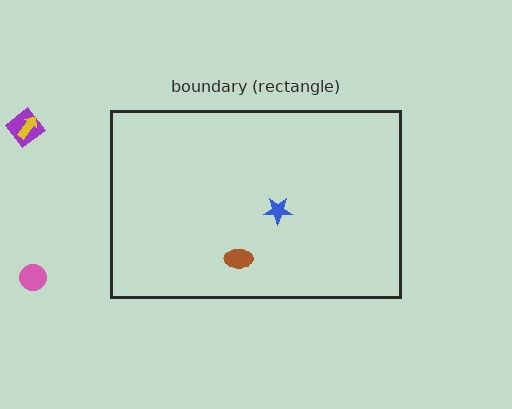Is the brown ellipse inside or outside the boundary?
Inside.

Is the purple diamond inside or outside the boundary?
Outside.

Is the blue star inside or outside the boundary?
Inside.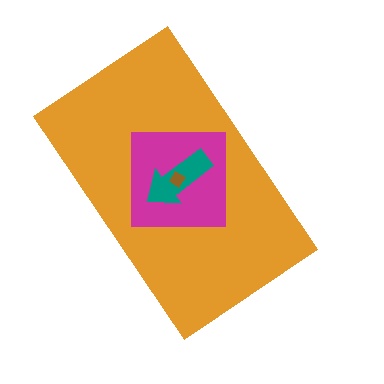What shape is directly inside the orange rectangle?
The magenta square.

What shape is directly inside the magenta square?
The teal arrow.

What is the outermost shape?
The orange rectangle.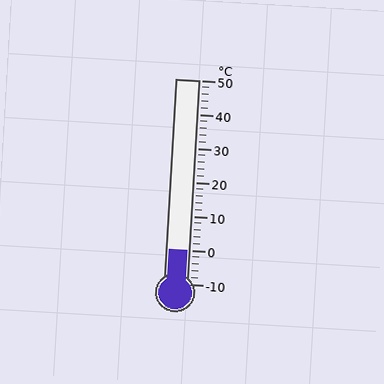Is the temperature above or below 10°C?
The temperature is below 10°C.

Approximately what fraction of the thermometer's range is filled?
The thermometer is filled to approximately 15% of its range.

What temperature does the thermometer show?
The thermometer shows approximately 0°C.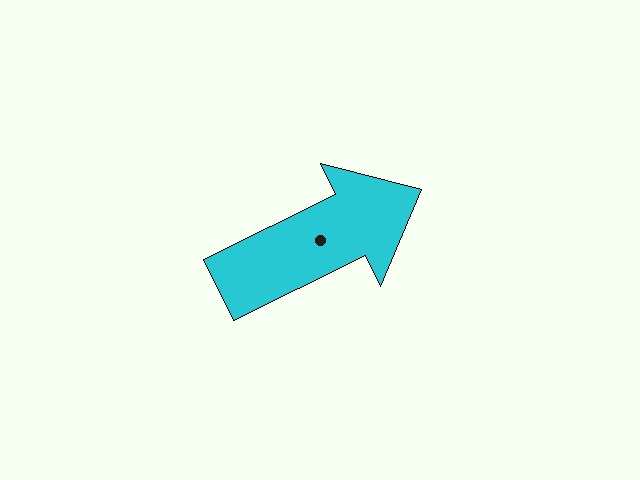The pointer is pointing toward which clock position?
Roughly 2 o'clock.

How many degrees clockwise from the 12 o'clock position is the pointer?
Approximately 64 degrees.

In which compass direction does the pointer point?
Northeast.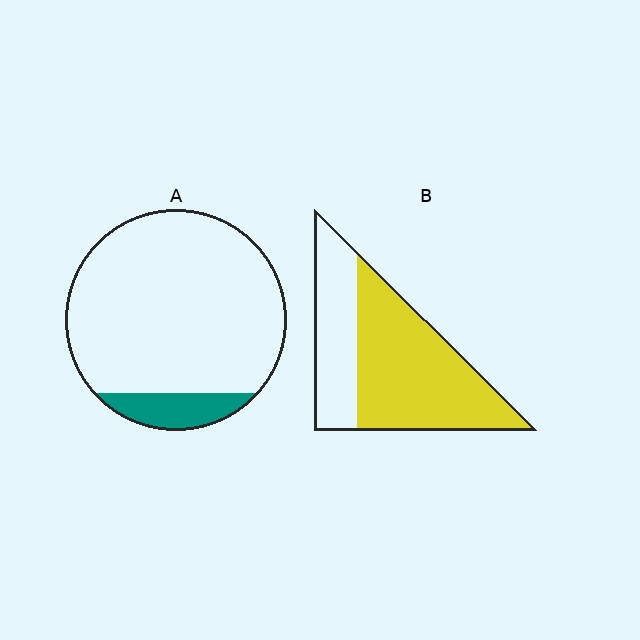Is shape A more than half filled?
No.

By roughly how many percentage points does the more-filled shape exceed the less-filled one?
By roughly 55 percentage points (B over A).